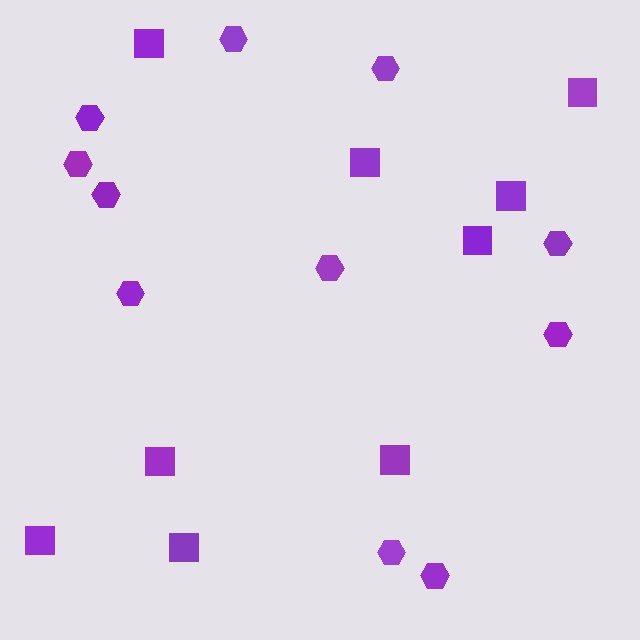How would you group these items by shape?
There are 2 groups: one group of squares (9) and one group of hexagons (11).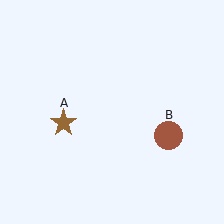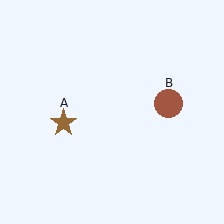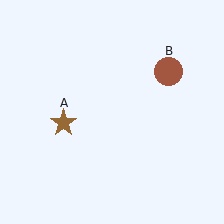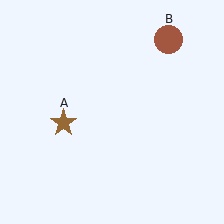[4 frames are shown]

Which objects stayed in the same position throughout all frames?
Brown star (object A) remained stationary.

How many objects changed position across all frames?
1 object changed position: brown circle (object B).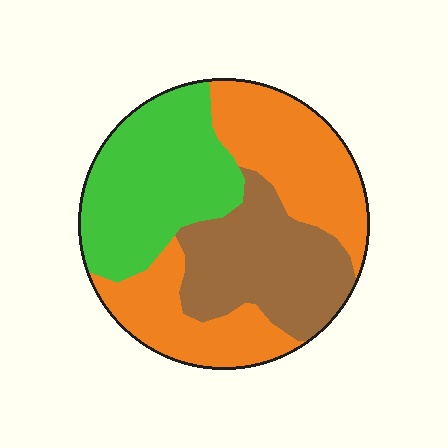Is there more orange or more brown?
Orange.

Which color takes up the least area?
Brown, at roughly 25%.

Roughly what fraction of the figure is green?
Green takes up about one third (1/3) of the figure.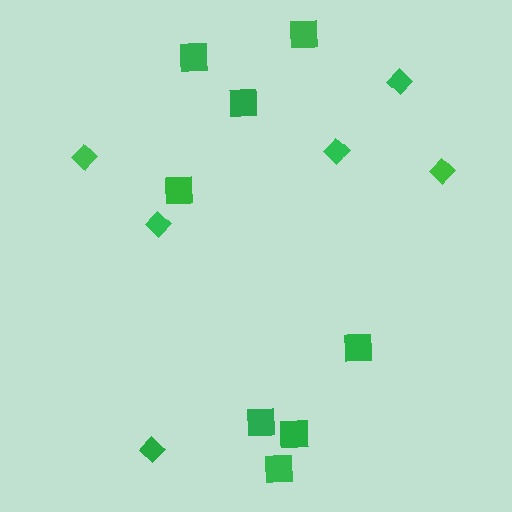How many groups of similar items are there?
There are 2 groups: one group of squares (8) and one group of diamonds (6).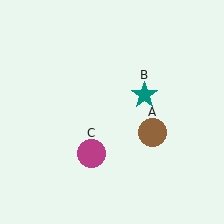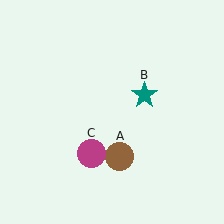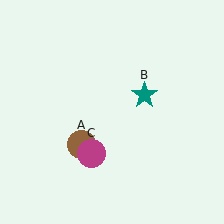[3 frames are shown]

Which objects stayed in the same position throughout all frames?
Teal star (object B) and magenta circle (object C) remained stationary.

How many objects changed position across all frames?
1 object changed position: brown circle (object A).